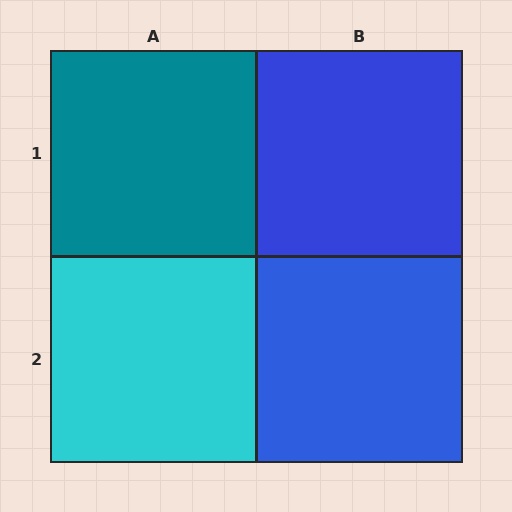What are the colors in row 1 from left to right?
Teal, blue.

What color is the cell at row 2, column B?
Blue.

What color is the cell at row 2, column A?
Cyan.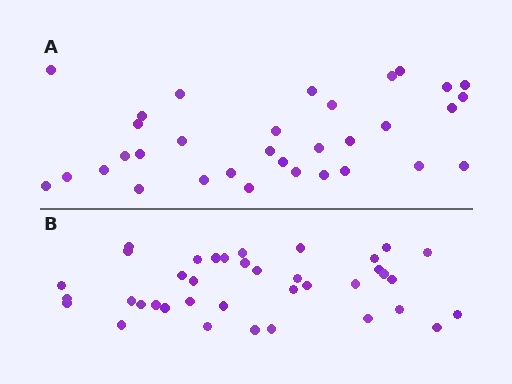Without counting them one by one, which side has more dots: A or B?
Region B (the bottom region) has more dots.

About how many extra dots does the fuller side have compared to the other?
Region B has about 5 more dots than region A.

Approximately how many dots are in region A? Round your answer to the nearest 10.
About 30 dots. (The exact count is 33, which rounds to 30.)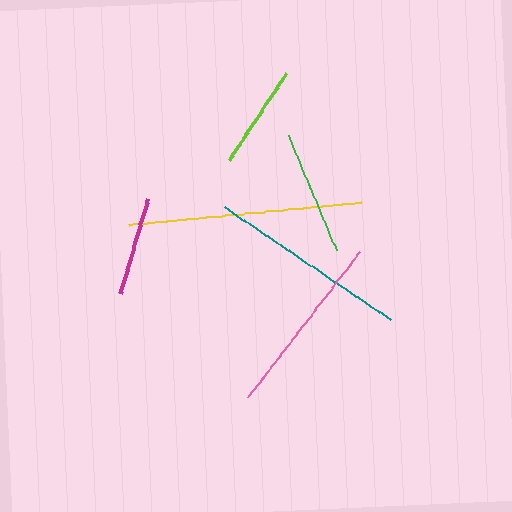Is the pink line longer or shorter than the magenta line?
The pink line is longer than the magenta line.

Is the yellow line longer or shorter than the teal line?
The yellow line is longer than the teal line.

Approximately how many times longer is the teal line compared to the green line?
The teal line is approximately 1.6 times the length of the green line.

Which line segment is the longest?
The yellow line is the longest at approximately 234 pixels.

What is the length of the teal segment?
The teal segment is approximately 201 pixels long.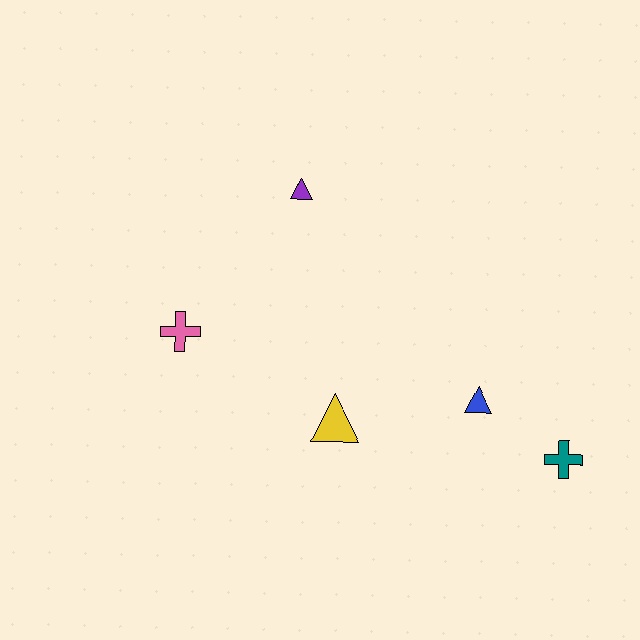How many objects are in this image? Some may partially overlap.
There are 5 objects.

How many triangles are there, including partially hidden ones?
There are 3 triangles.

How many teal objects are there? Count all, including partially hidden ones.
There is 1 teal object.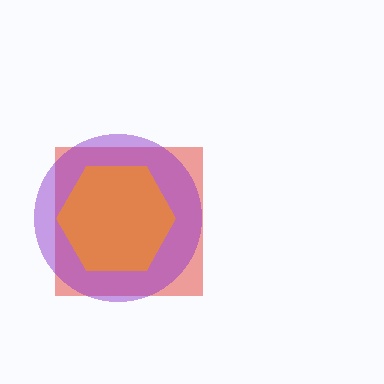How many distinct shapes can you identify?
There are 3 distinct shapes: a red square, a purple circle, an orange hexagon.